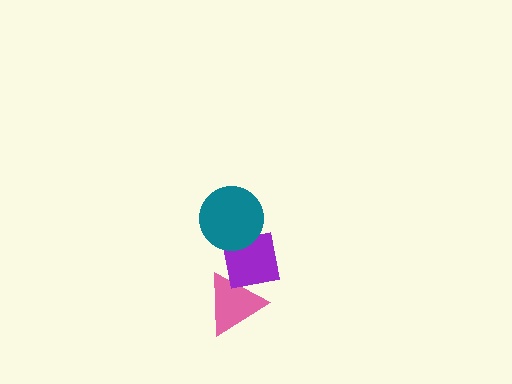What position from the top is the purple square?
The purple square is 2nd from the top.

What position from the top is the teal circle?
The teal circle is 1st from the top.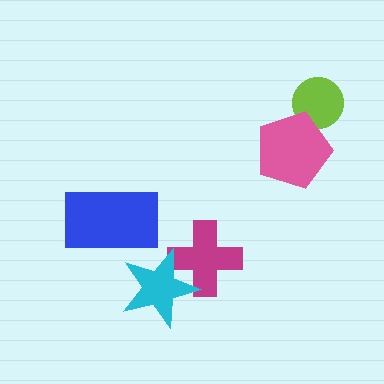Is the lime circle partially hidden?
Yes, it is partially covered by another shape.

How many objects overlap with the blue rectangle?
0 objects overlap with the blue rectangle.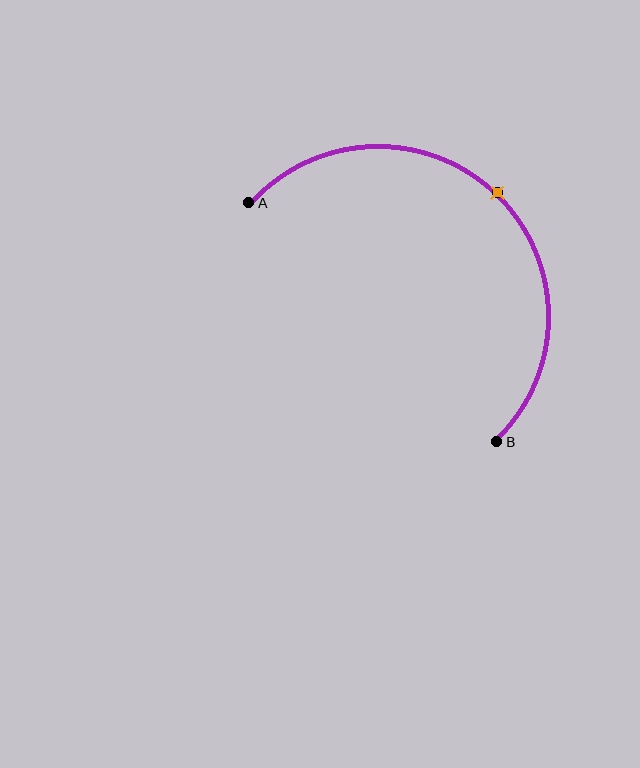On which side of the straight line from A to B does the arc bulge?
The arc bulges above and to the right of the straight line connecting A and B.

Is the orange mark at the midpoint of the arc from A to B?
Yes. The orange mark lies on the arc at equal arc-length from both A and B — it is the arc midpoint.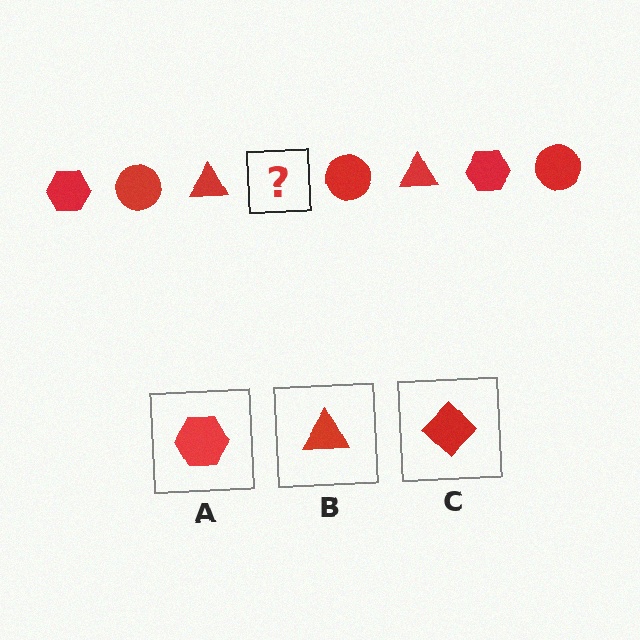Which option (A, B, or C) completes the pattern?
A.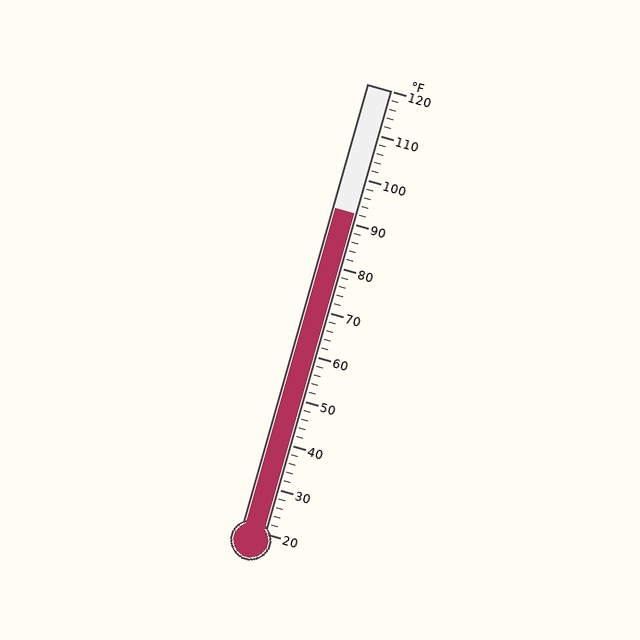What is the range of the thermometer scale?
The thermometer scale ranges from 20°F to 120°F.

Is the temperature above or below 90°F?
The temperature is above 90°F.